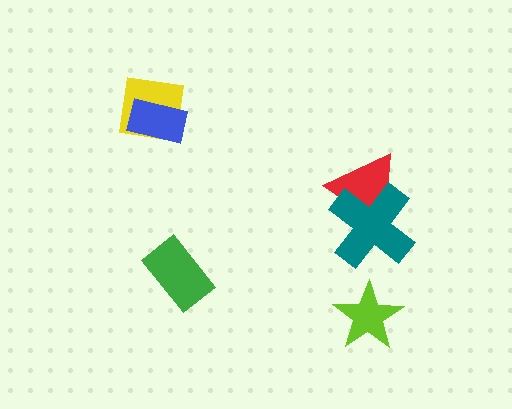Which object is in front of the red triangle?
The teal cross is in front of the red triangle.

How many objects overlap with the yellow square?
1 object overlaps with the yellow square.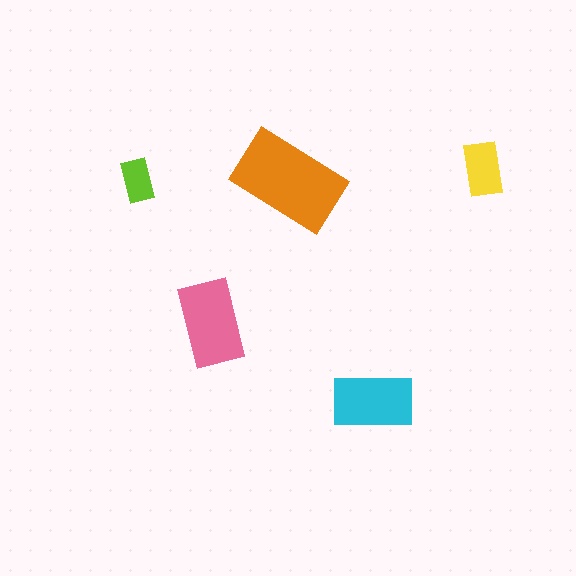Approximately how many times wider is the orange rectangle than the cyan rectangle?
About 1.5 times wider.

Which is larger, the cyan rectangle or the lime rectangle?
The cyan one.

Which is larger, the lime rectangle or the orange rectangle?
The orange one.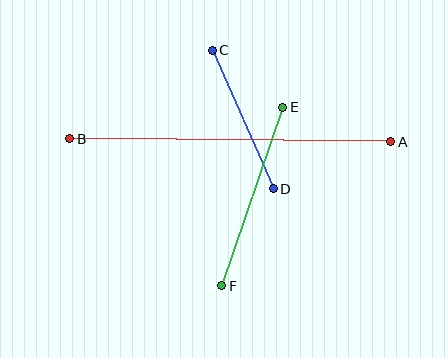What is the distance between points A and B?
The distance is approximately 321 pixels.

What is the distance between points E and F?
The distance is approximately 189 pixels.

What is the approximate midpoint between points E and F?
The midpoint is at approximately (252, 197) pixels.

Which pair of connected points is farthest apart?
Points A and B are farthest apart.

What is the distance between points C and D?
The distance is approximately 151 pixels.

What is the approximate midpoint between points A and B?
The midpoint is at approximately (230, 140) pixels.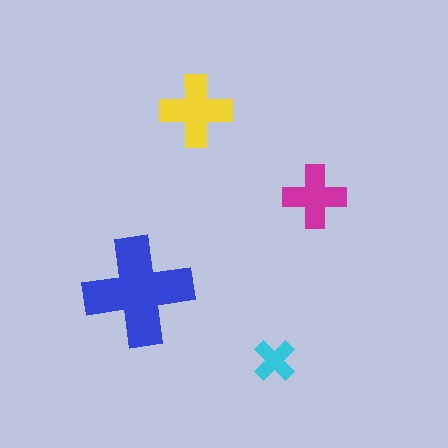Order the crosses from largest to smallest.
the blue one, the yellow one, the magenta one, the cyan one.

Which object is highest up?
The yellow cross is topmost.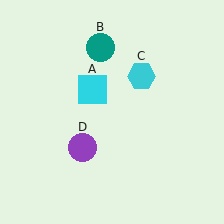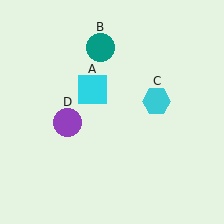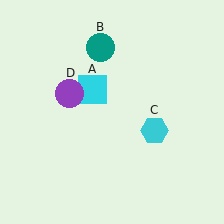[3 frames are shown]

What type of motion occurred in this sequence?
The cyan hexagon (object C), purple circle (object D) rotated clockwise around the center of the scene.